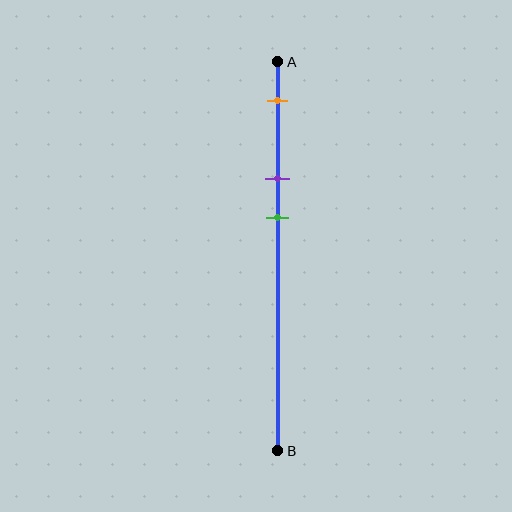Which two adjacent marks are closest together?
The purple and green marks are the closest adjacent pair.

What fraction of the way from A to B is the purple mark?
The purple mark is approximately 30% (0.3) of the way from A to B.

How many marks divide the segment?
There are 3 marks dividing the segment.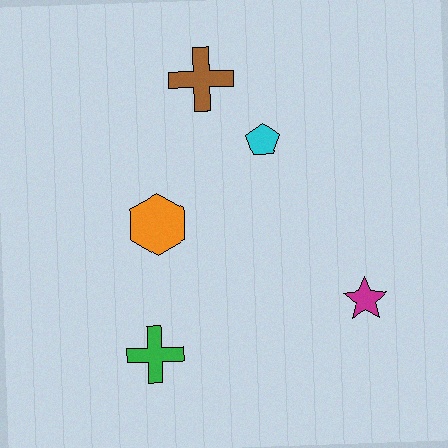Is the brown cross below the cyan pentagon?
No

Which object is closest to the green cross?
The orange hexagon is closest to the green cross.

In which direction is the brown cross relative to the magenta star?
The brown cross is above the magenta star.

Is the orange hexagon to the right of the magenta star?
No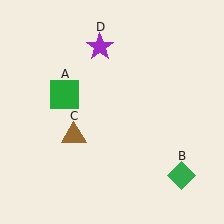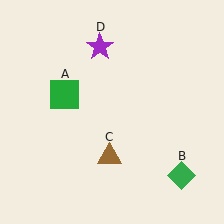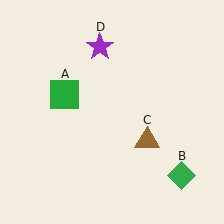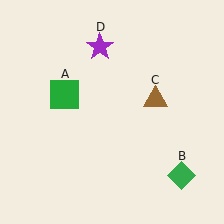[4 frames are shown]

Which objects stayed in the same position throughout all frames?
Green square (object A) and green diamond (object B) and purple star (object D) remained stationary.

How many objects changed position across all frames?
1 object changed position: brown triangle (object C).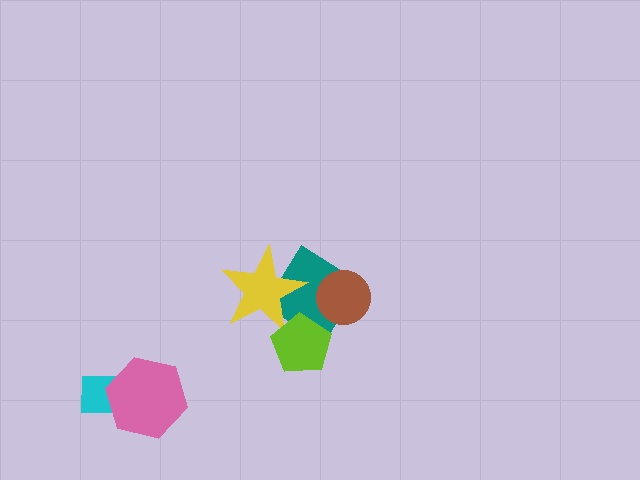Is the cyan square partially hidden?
Yes, it is partially covered by another shape.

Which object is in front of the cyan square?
The pink hexagon is in front of the cyan square.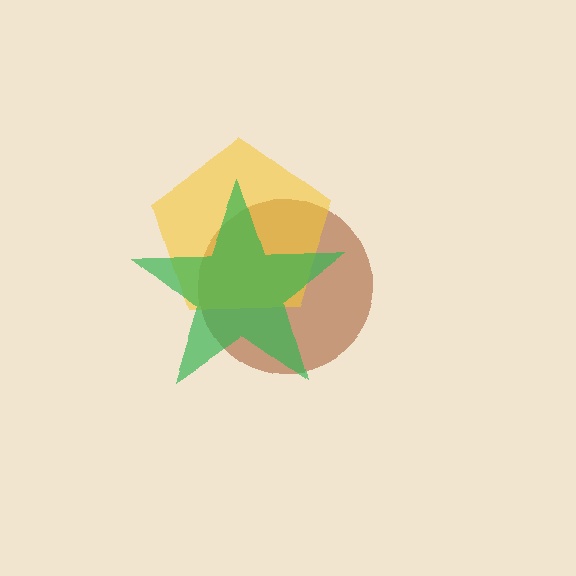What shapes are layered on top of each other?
The layered shapes are: a brown circle, a yellow pentagon, a green star.